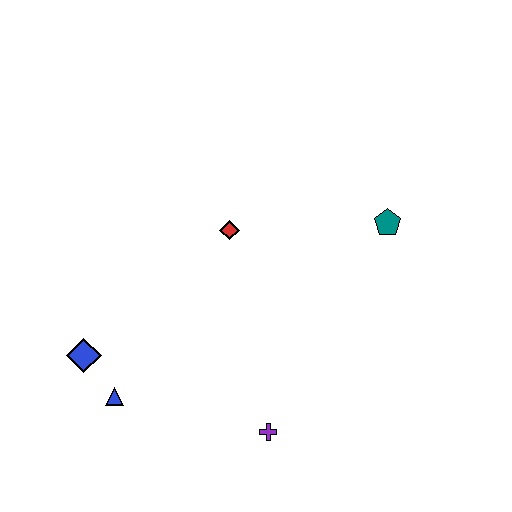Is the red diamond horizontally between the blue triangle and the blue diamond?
No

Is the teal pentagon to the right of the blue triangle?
Yes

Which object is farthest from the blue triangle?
The teal pentagon is farthest from the blue triangle.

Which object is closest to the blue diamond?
The blue triangle is closest to the blue diamond.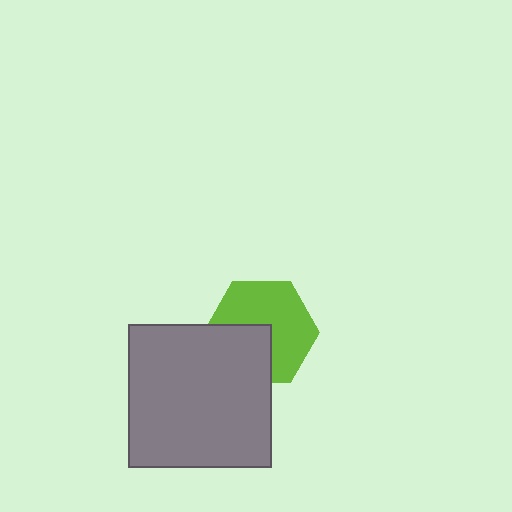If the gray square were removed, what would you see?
You would see the complete lime hexagon.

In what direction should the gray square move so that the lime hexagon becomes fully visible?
The gray square should move toward the lower-left. That is the shortest direction to clear the overlap and leave the lime hexagon fully visible.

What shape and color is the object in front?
The object in front is a gray square.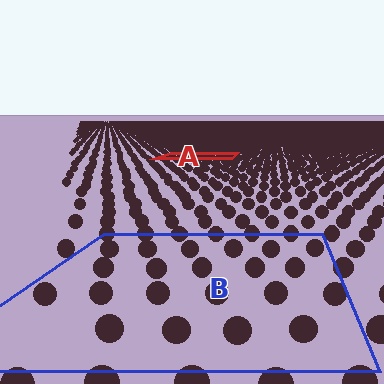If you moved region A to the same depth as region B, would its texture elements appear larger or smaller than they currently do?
They would appear larger. At a closer depth, the same texture elements are projected at a bigger on-screen size.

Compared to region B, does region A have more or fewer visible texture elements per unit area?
Region A has more texture elements per unit area — they are packed more densely because it is farther away.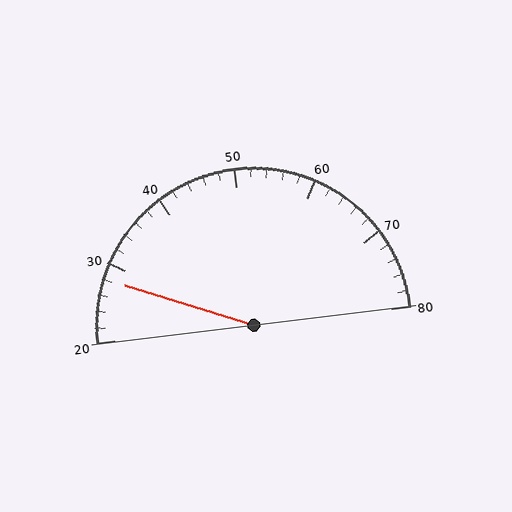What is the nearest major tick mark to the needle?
The nearest major tick mark is 30.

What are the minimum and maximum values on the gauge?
The gauge ranges from 20 to 80.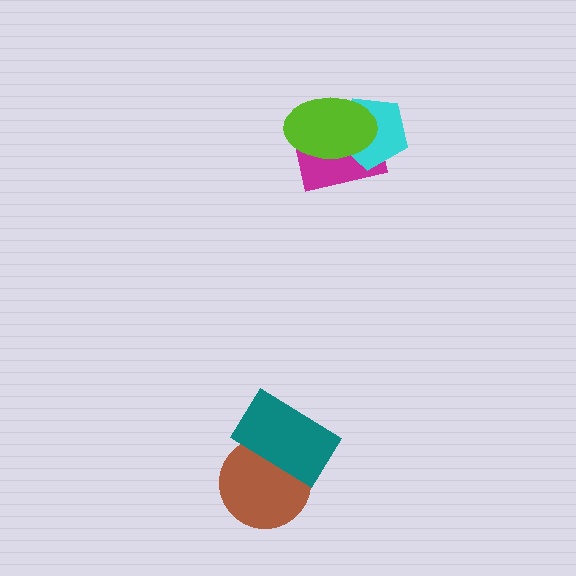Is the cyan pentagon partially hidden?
Yes, it is partially covered by another shape.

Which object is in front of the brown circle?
The teal rectangle is in front of the brown circle.